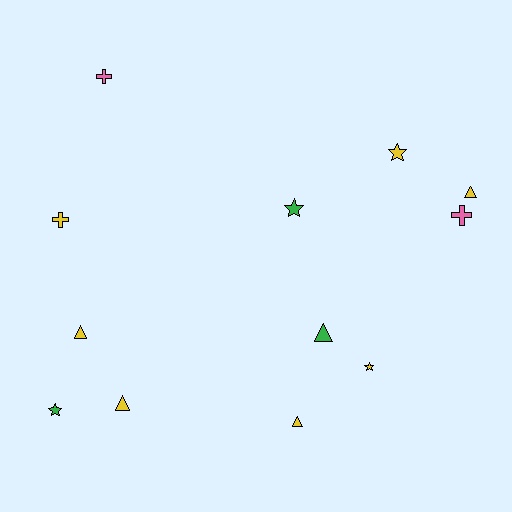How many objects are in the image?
There are 12 objects.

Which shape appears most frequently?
Triangle, with 5 objects.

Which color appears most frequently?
Yellow, with 7 objects.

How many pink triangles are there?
There are no pink triangles.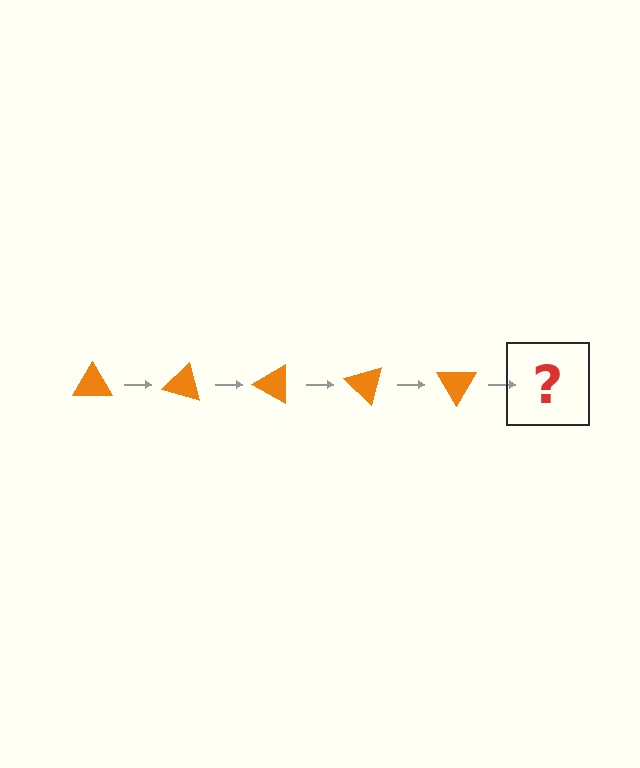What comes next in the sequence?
The next element should be an orange triangle rotated 75 degrees.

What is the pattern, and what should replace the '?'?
The pattern is that the triangle rotates 15 degrees each step. The '?' should be an orange triangle rotated 75 degrees.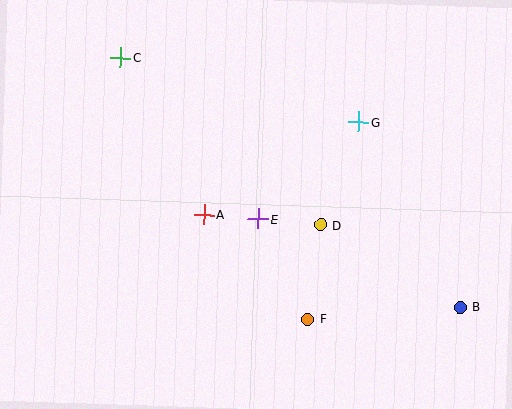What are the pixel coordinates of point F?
Point F is at (308, 319).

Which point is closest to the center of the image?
Point E at (258, 219) is closest to the center.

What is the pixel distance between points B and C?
The distance between B and C is 421 pixels.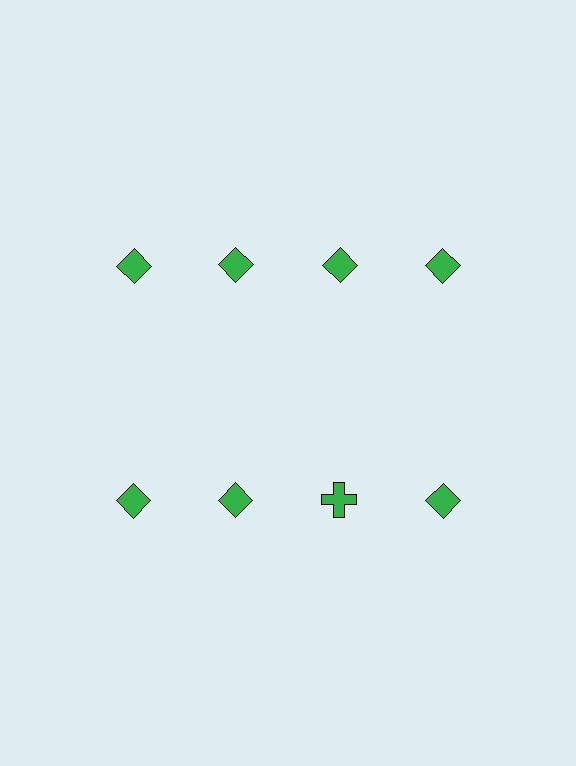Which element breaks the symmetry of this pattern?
The green cross in the second row, center column breaks the symmetry. All other shapes are green diamonds.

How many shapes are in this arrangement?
There are 8 shapes arranged in a grid pattern.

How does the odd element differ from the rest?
It has a different shape: cross instead of diamond.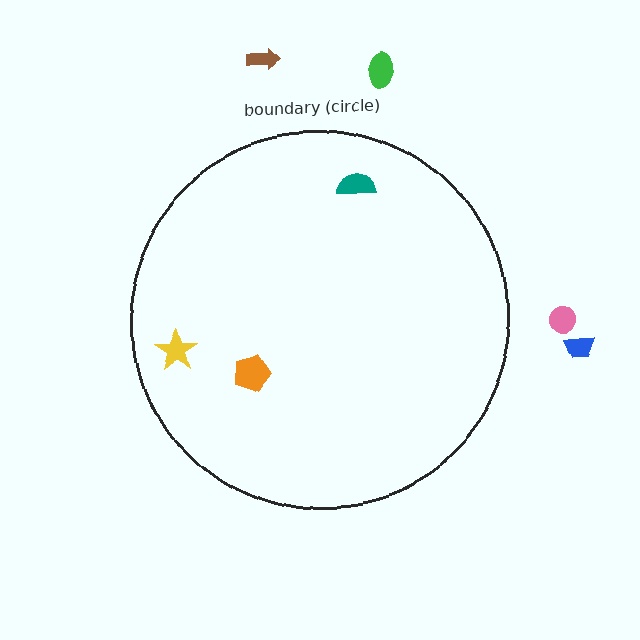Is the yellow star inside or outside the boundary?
Inside.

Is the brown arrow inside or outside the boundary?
Outside.